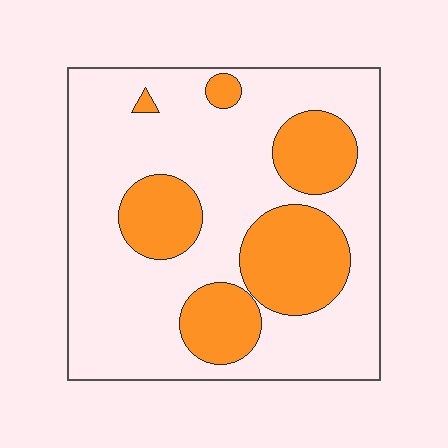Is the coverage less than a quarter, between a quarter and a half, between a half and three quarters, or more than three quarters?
Between a quarter and a half.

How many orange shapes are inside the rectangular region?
6.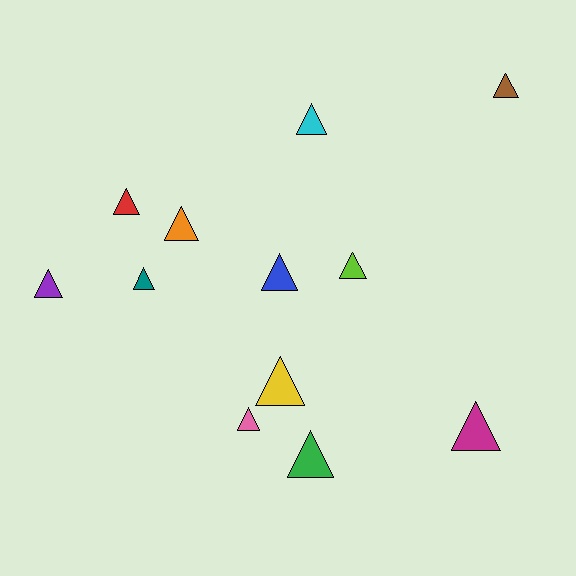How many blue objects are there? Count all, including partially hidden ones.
There is 1 blue object.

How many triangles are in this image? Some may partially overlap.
There are 12 triangles.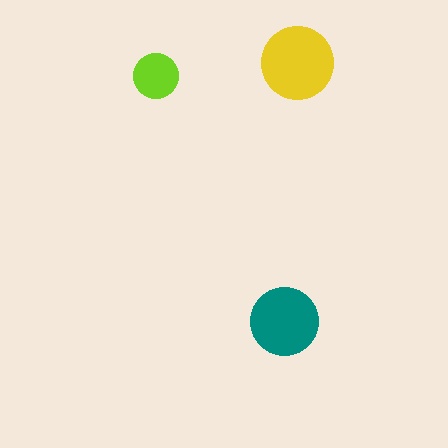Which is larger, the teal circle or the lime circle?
The teal one.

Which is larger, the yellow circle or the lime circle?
The yellow one.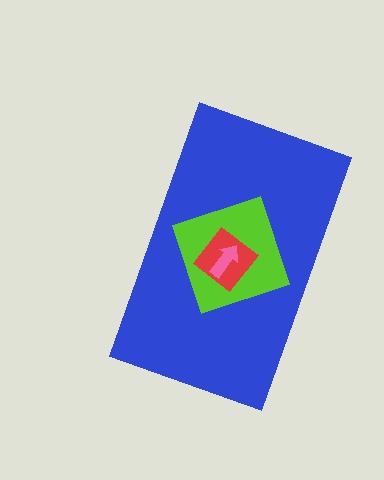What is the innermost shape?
The pink arrow.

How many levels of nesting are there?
4.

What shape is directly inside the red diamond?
The pink arrow.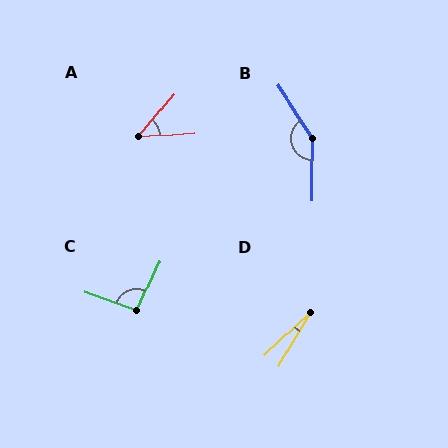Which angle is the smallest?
D, at approximately 16 degrees.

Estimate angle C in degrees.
Approximately 95 degrees.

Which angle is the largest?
B, at approximately 147 degrees.